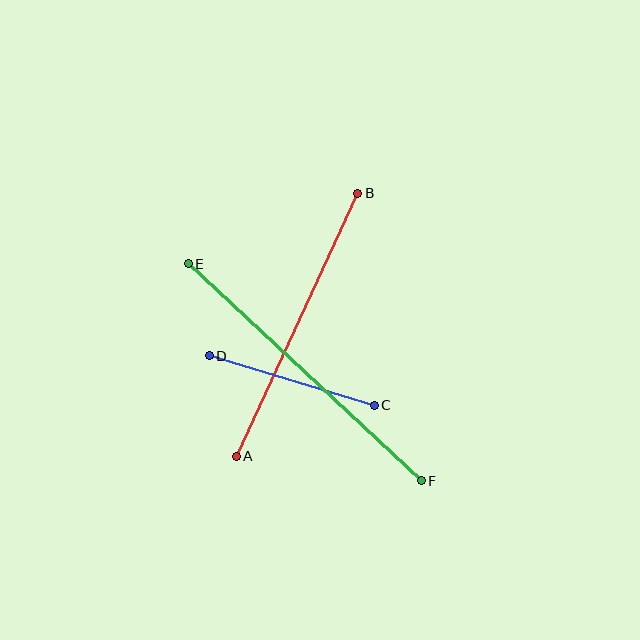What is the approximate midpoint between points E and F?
The midpoint is at approximately (305, 372) pixels.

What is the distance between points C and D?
The distance is approximately 172 pixels.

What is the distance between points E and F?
The distance is approximately 318 pixels.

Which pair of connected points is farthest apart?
Points E and F are farthest apart.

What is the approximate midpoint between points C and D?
The midpoint is at approximately (292, 380) pixels.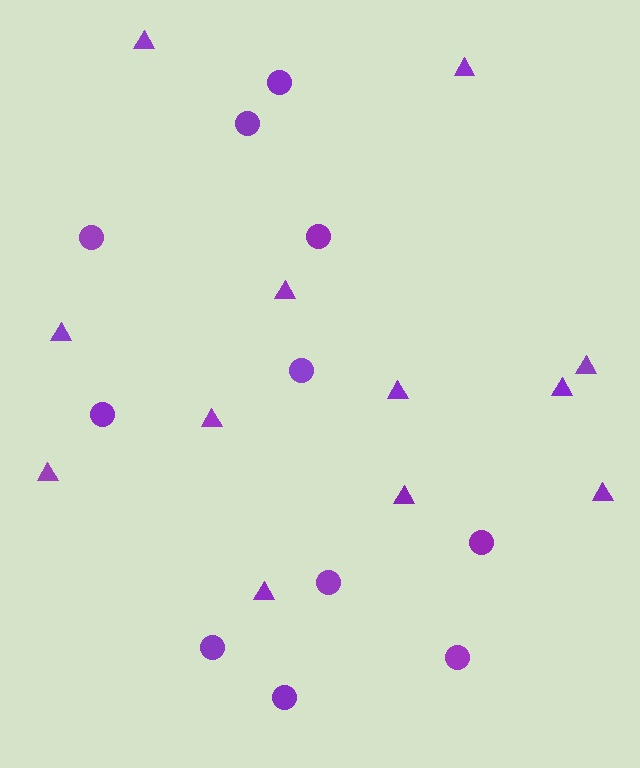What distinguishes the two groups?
There are 2 groups: one group of triangles (12) and one group of circles (11).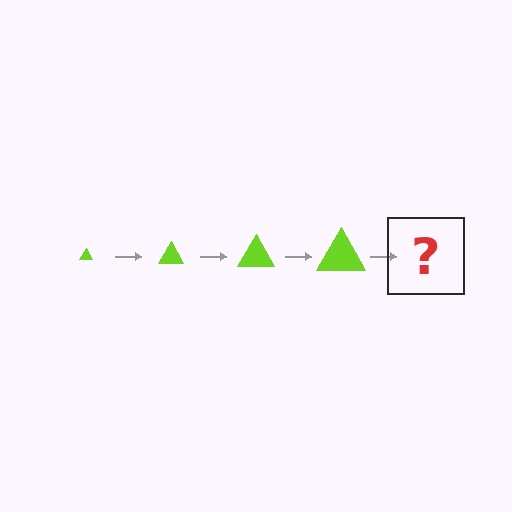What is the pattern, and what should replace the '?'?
The pattern is that the triangle gets progressively larger each step. The '?' should be a lime triangle, larger than the previous one.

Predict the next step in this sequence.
The next step is a lime triangle, larger than the previous one.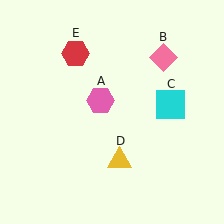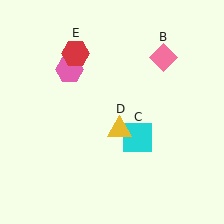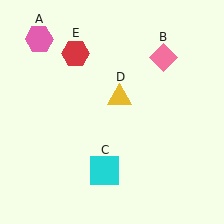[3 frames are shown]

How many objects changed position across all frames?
3 objects changed position: pink hexagon (object A), cyan square (object C), yellow triangle (object D).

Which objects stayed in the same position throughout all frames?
Pink diamond (object B) and red hexagon (object E) remained stationary.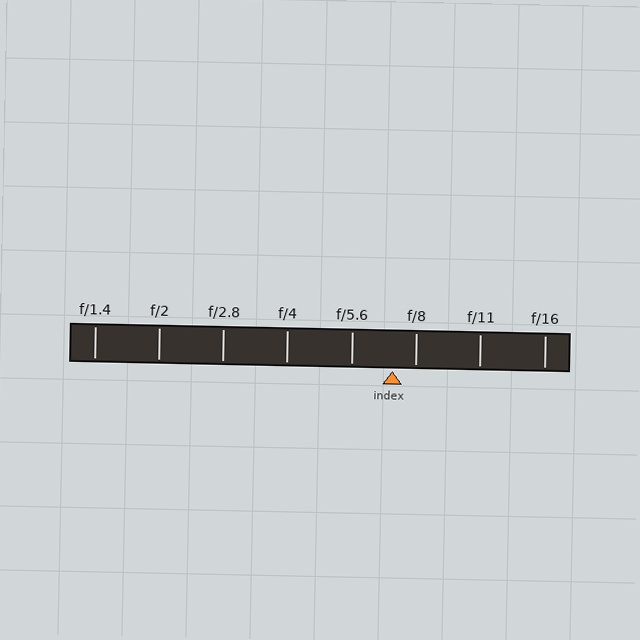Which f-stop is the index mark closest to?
The index mark is closest to f/8.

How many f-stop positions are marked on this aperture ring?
There are 8 f-stop positions marked.